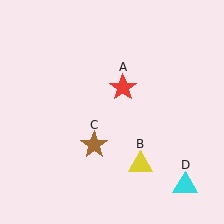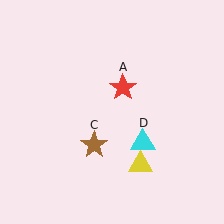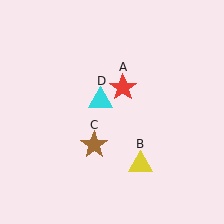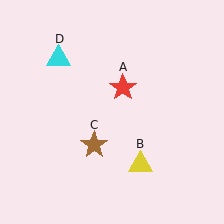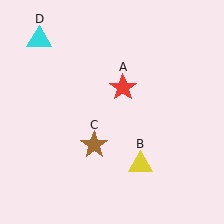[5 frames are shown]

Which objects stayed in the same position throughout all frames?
Red star (object A) and yellow triangle (object B) and brown star (object C) remained stationary.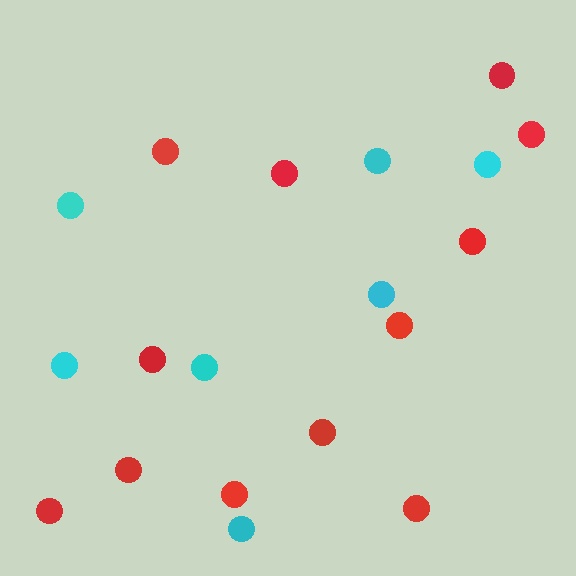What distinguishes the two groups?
There are 2 groups: one group of red circles (12) and one group of cyan circles (7).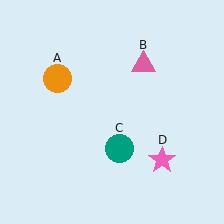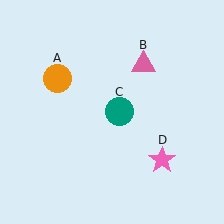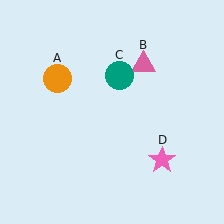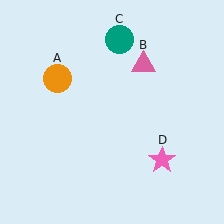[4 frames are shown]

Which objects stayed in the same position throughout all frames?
Orange circle (object A) and pink triangle (object B) and pink star (object D) remained stationary.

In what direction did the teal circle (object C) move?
The teal circle (object C) moved up.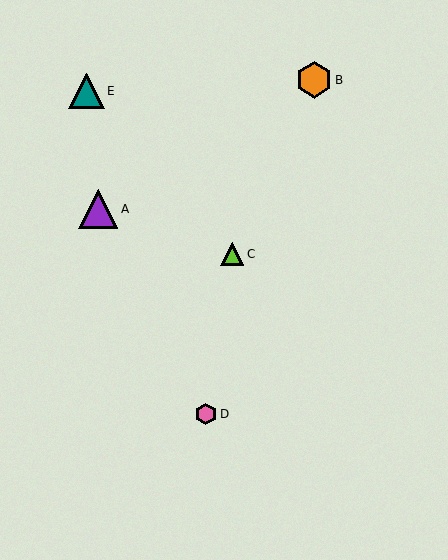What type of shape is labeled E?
Shape E is a teal triangle.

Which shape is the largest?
The purple triangle (labeled A) is the largest.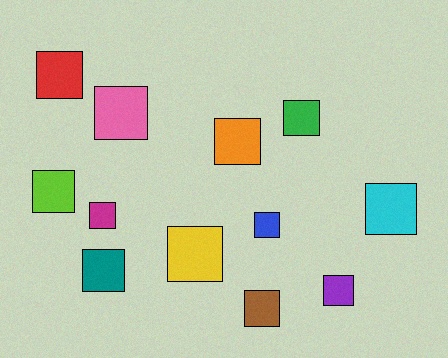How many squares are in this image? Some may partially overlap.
There are 12 squares.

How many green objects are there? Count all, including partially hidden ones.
There is 1 green object.